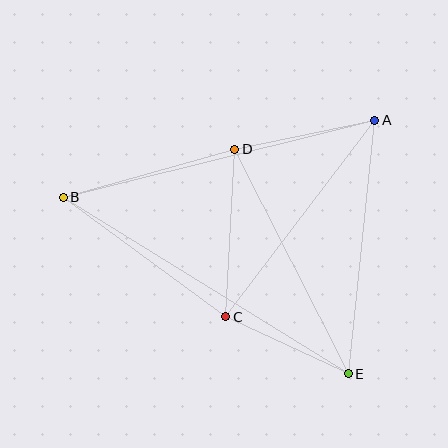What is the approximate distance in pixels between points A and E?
The distance between A and E is approximately 255 pixels.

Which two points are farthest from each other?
Points B and E are farthest from each other.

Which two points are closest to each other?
Points C and E are closest to each other.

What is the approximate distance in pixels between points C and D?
The distance between C and D is approximately 168 pixels.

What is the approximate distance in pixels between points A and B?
The distance between A and B is approximately 320 pixels.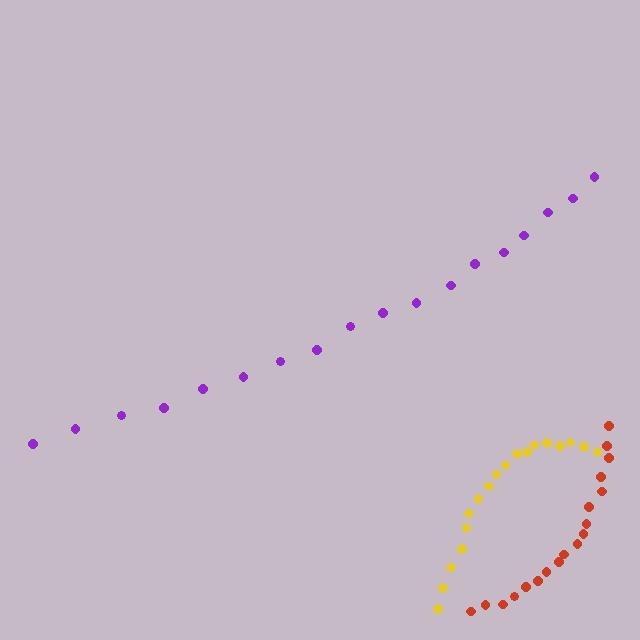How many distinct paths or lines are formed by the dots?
There are 3 distinct paths.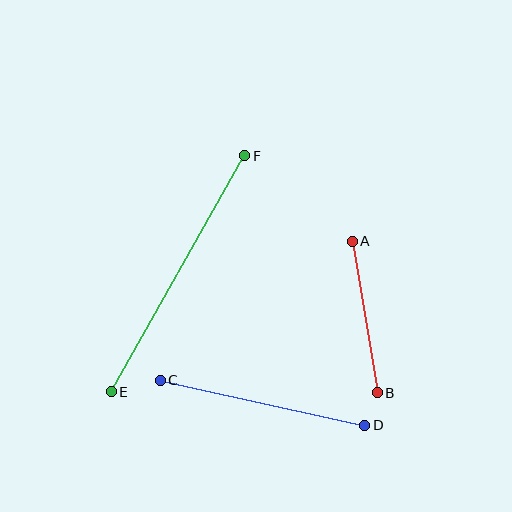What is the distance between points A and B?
The distance is approximately 153 pixels.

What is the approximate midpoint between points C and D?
The midpoint is at approximately (262, 403) pixels.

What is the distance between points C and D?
The distance is approximately 209 pixels.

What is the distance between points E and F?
The distance is approximately 271 pixels.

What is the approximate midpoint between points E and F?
The midpoint is at approximately (178, 274) pixels.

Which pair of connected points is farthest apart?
Points E and F are farthest apart.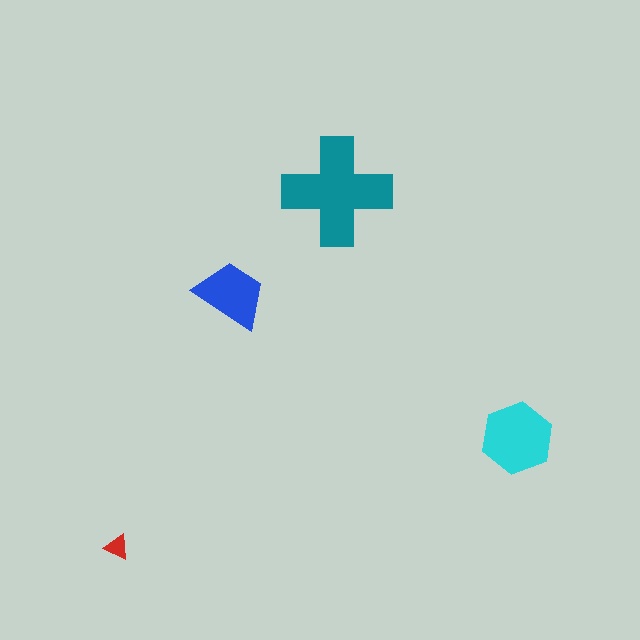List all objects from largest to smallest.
The teal cross, the cyan hexagon, the blue trapezoid, the red triangle.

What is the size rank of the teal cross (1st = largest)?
1st.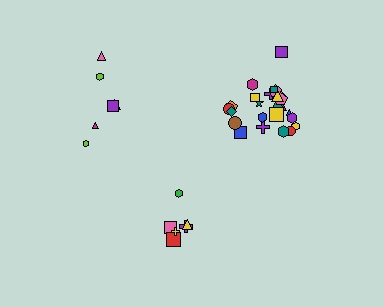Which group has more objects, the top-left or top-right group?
The top-right group.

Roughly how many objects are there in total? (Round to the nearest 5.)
Roughly 35 objects in total.